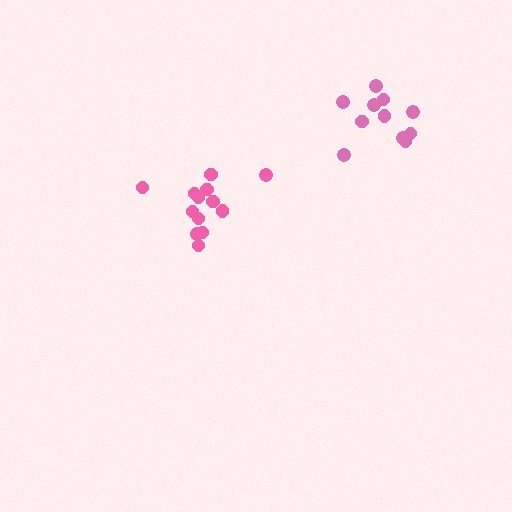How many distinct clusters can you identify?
There are 2 distinct clusters.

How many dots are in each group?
Group 1: 11 dots, Group 2: 13 dots (24 total).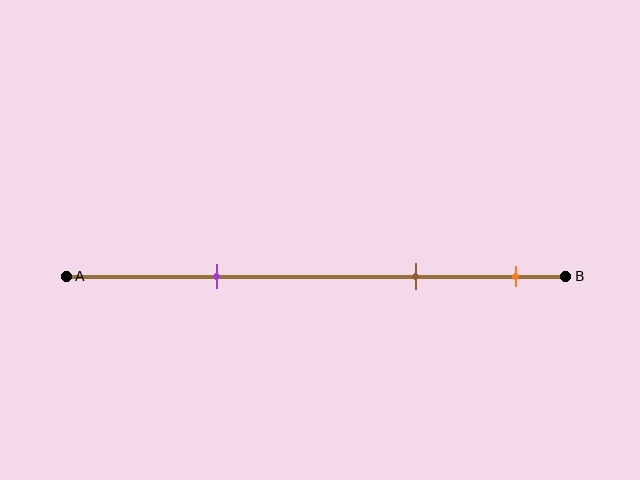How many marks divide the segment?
There are 3 marks dividing the segment.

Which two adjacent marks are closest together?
The brown and orange marks are the closest adjacent pair.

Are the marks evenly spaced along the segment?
No, the marks are not evenly spaced.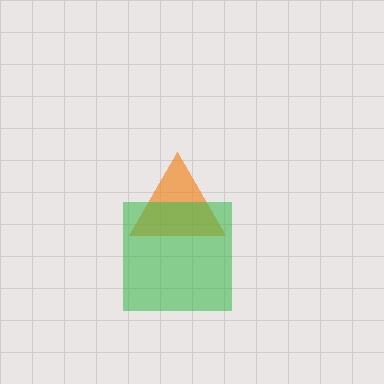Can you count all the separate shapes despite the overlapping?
Yes, there are 2 separate shapes.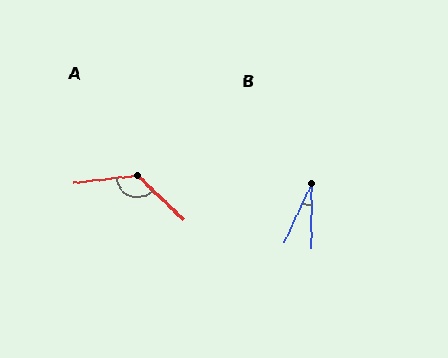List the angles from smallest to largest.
B (24°), A (129°).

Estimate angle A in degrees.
Approximately 129 degrees.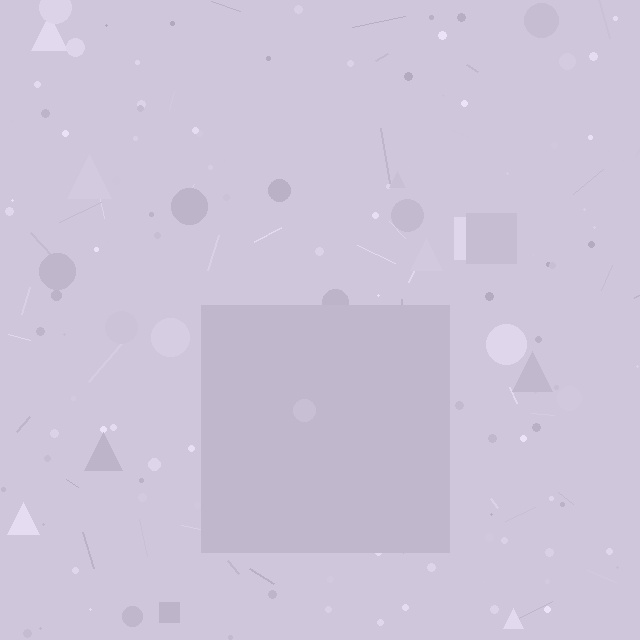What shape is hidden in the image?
A square is hidden in the image.